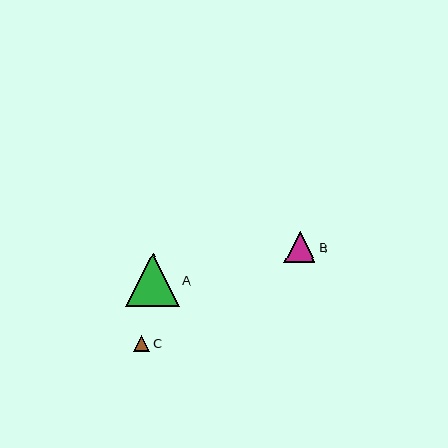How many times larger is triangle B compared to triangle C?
Triangle B is approximately 1.9 times the size of triangle C.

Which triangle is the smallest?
Triangle C is the smallest with a size of approximately 16 pixels.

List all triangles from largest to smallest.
From largest to smallest: A, B, C.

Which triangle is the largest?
Triangle A is the largest with a size of approximately 53 pixels.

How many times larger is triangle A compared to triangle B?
Triangle A is approximately 1.7 times the size of triangle B.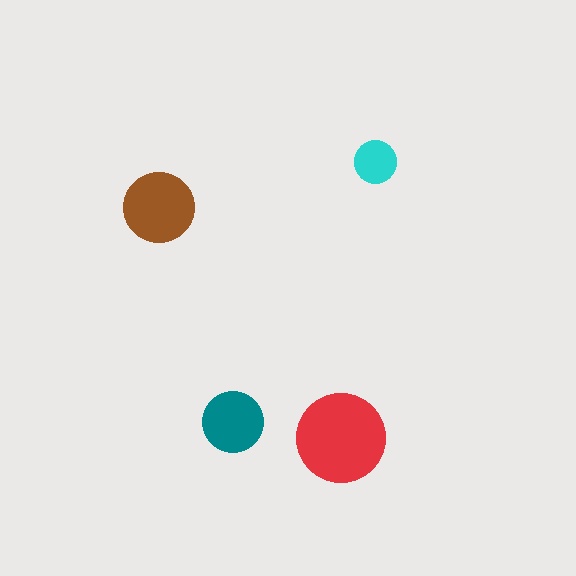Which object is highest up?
The cyan circle is topmost.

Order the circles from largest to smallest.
the red one, the brown one, the teal one, the cyan one.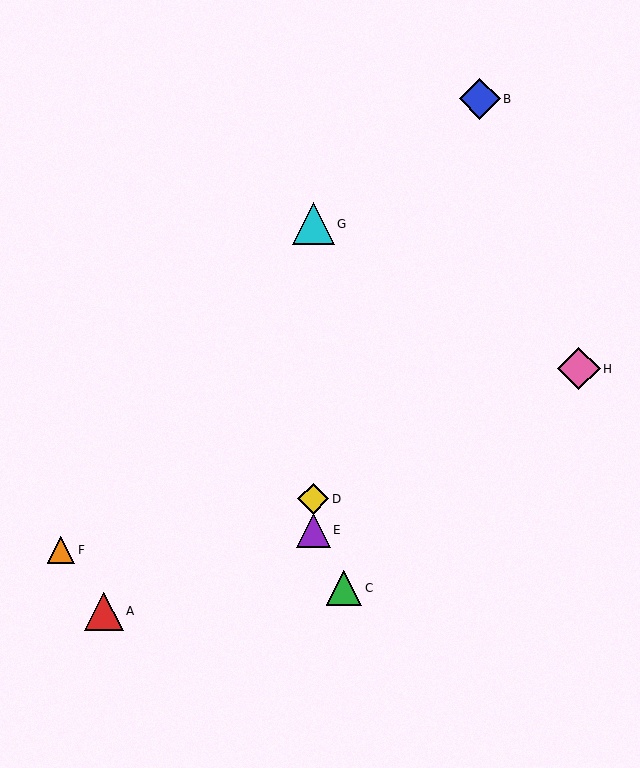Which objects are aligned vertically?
Objects D, E, G are aligned vertically.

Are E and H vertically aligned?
No, E is at x≈313 and H is at x≈579.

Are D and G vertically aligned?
Yes, both are at x≈313.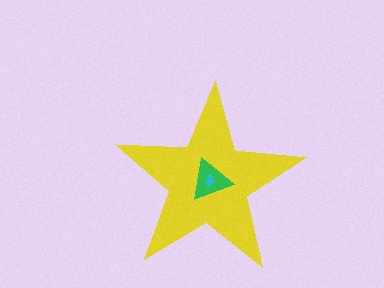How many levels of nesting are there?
3.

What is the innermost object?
The cyan semicircle.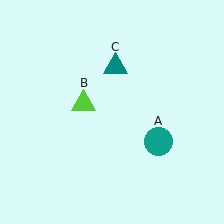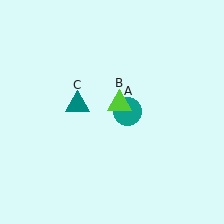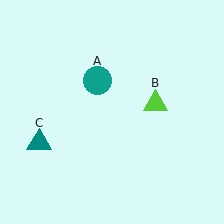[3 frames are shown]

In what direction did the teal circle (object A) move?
The teal circle (object A) moved up and to the left.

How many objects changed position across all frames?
3 objects changed position: teal circle (object A), lime triangle (object B), teal triangle (object C).